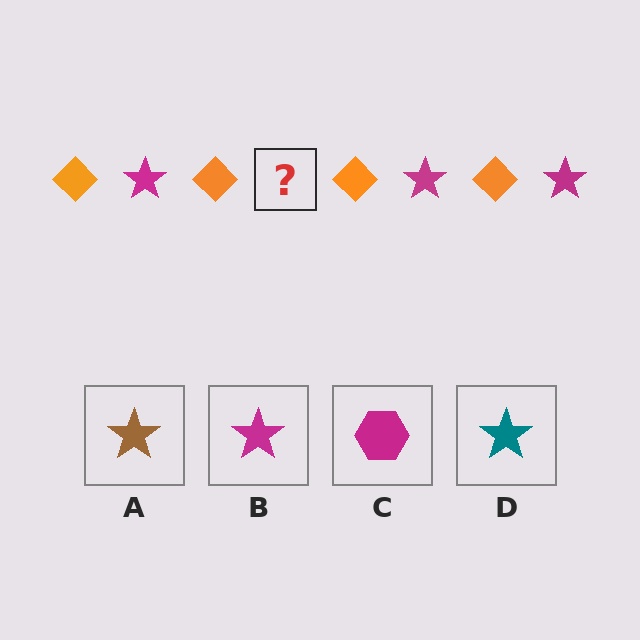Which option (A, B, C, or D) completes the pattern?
B.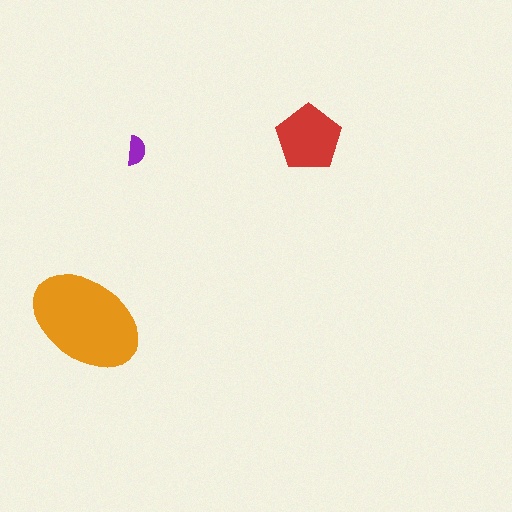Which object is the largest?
The orange ellipse.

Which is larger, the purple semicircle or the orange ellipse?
The orange ellipse.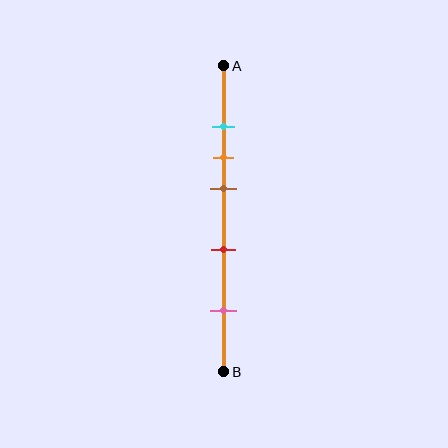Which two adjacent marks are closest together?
The cyan and orange marks are the closest adjacent pair.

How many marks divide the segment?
There are 5 marks dividing the segment.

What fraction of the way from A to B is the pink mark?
The pink mark is approximately 80% (0.8) of the way from A to B.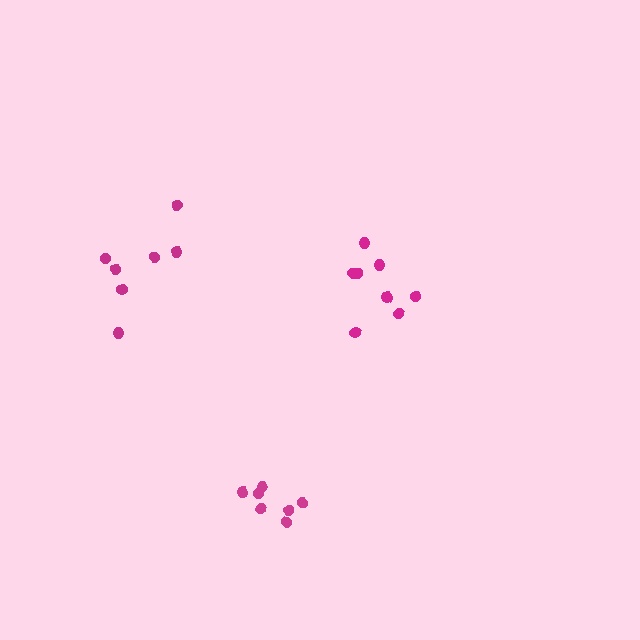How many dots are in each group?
Group 1: 8 dots, Group 2: 7 dots, Group 3: 7 dots (22 total).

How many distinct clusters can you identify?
There are 3 distinct clusters.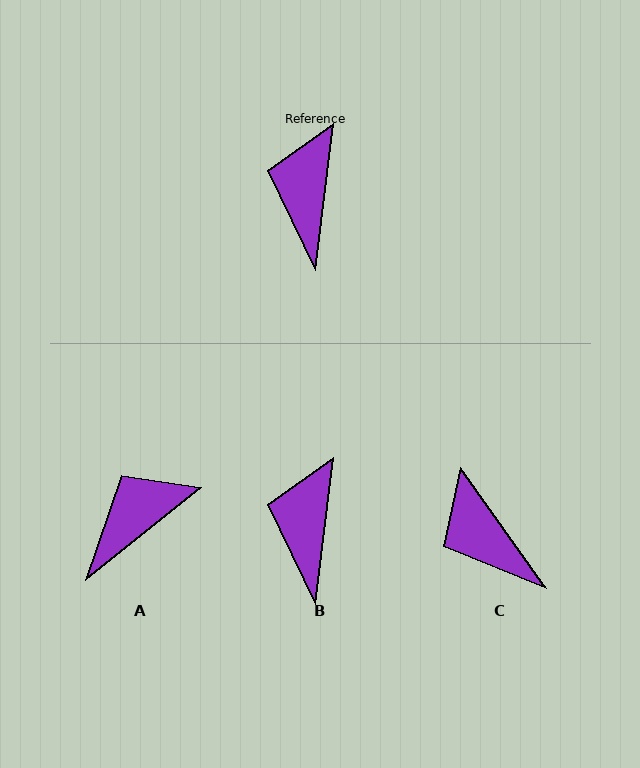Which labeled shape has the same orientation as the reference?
B.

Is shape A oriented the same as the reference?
No, it is off by about 44 degrees.